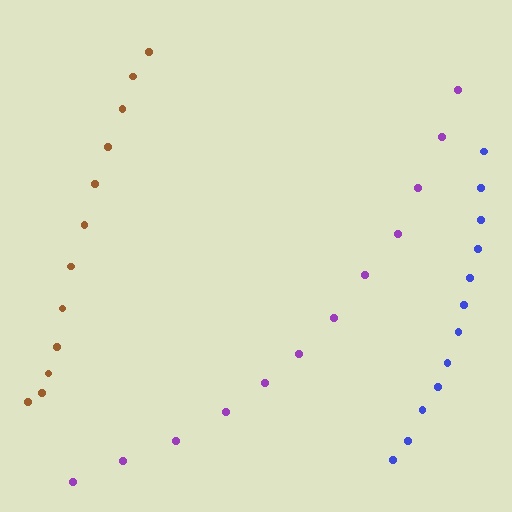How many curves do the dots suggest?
There are 3 distinct paths.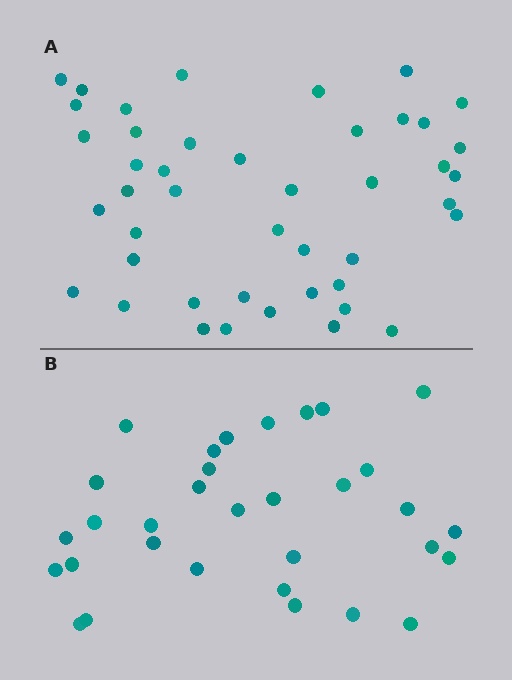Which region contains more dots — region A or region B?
Region A (the top region) has more dots.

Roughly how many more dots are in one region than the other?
Region A has roughly 12 or so more dots than region B.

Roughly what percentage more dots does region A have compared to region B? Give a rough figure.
About 40% more.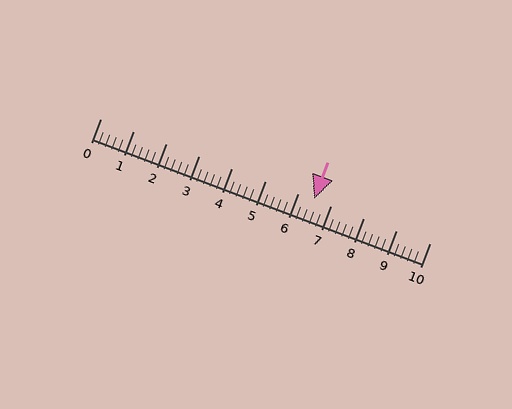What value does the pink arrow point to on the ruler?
The pink arrow points to approximately 6.5.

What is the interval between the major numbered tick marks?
The major tick marks are spaced 1 units apart.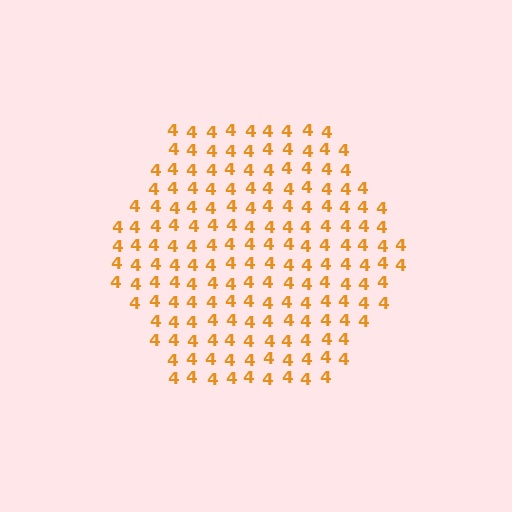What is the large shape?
The large shape is a hexagon.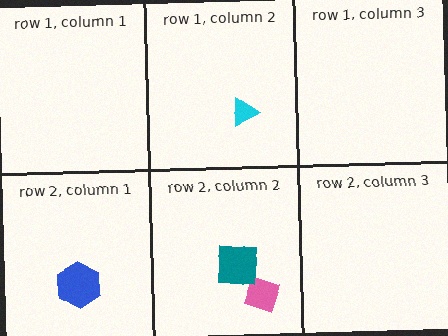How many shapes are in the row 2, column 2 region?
2.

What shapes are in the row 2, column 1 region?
The blue hexagon.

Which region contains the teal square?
The row 2, column 2 region.